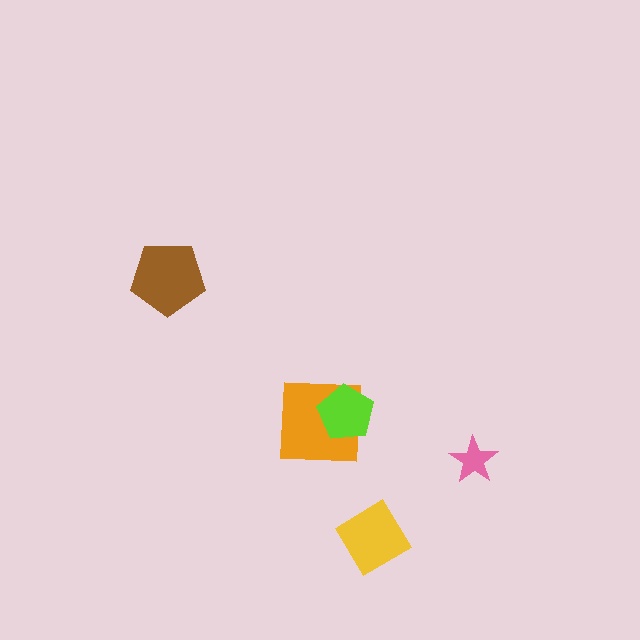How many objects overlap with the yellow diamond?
0 objects overlap with the yellow diamond.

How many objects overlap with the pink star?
0 objects overlap with the pink star.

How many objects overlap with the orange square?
1 object overlaps with the orange square.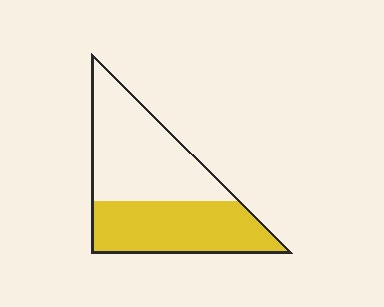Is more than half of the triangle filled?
No.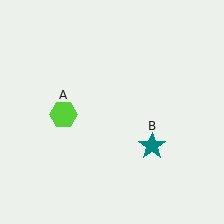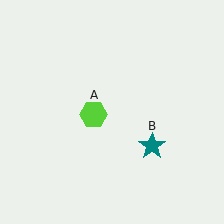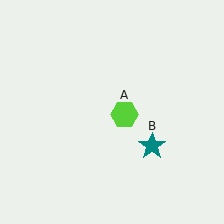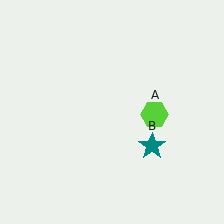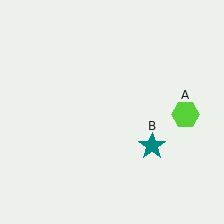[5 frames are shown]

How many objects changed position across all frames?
1 object changed position: lime hexagon (object A).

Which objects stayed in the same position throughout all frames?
Teal star (object B) remained stationary.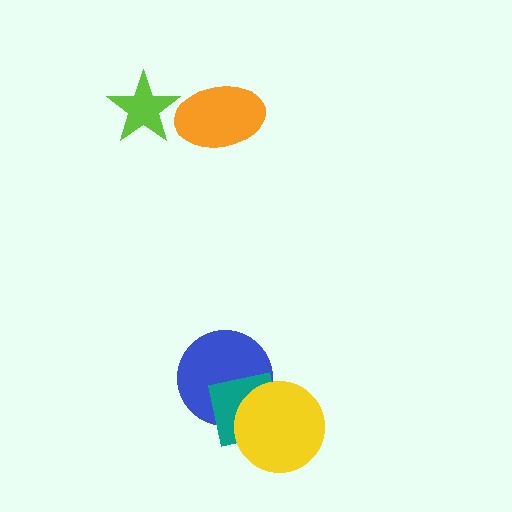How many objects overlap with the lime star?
0 objects overlap with the lime star.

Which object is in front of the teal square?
The yellow circle is in front of the teal square.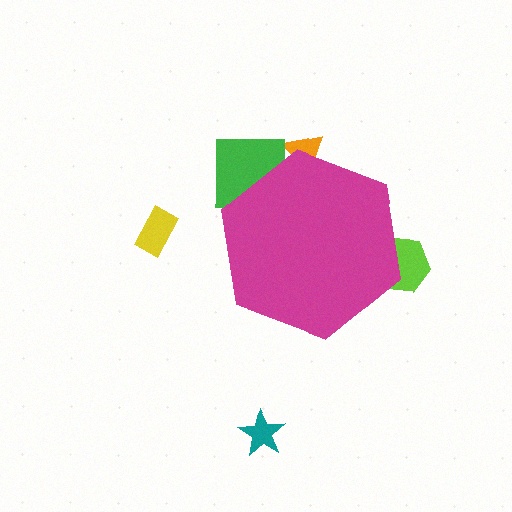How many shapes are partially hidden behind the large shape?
3 shapes are partially hidden.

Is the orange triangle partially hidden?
Yes, the orange triangle is partially hidden behind the magenta hexagon.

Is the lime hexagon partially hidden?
Yes, the lime hexagon is partially hidden behind the magenta hexagon.